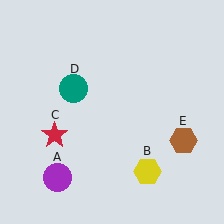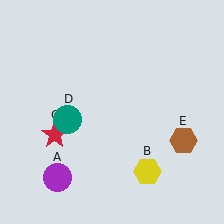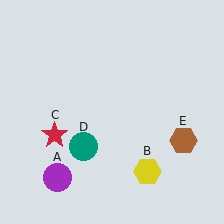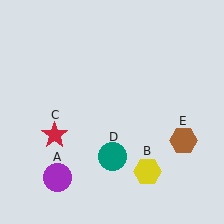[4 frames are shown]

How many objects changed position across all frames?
1 object changed position: teal circle (object D).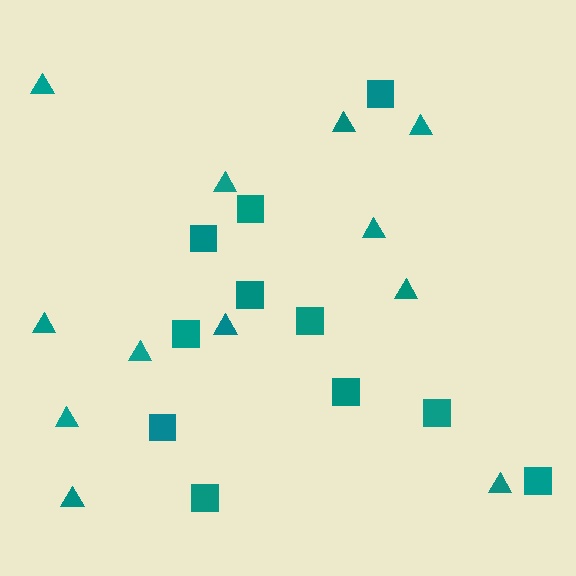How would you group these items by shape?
There are 2 groups: one group of triangles (12) and one group of squares (11).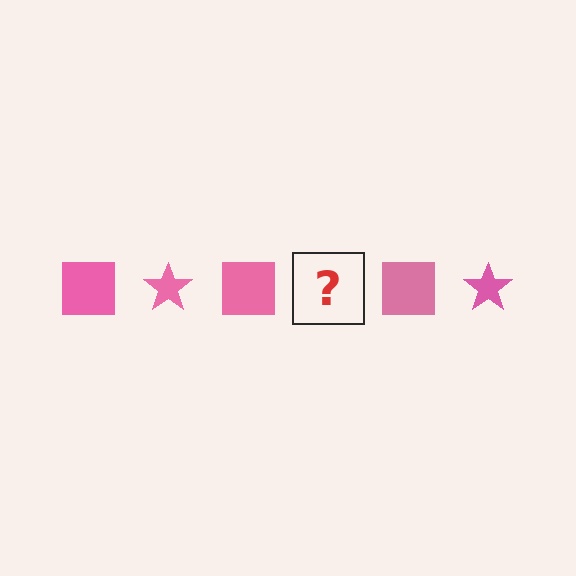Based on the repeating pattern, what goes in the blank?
The blank should be a pink star.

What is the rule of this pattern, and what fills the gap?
The rule is that the pattern cycles through square, star shapes in pink. The gap should be filled with a pink star.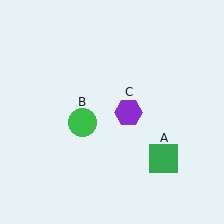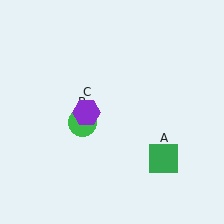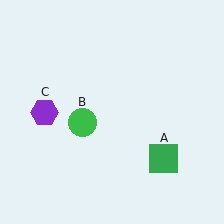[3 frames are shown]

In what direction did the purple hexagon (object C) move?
The purple hexagon (object C) moved left.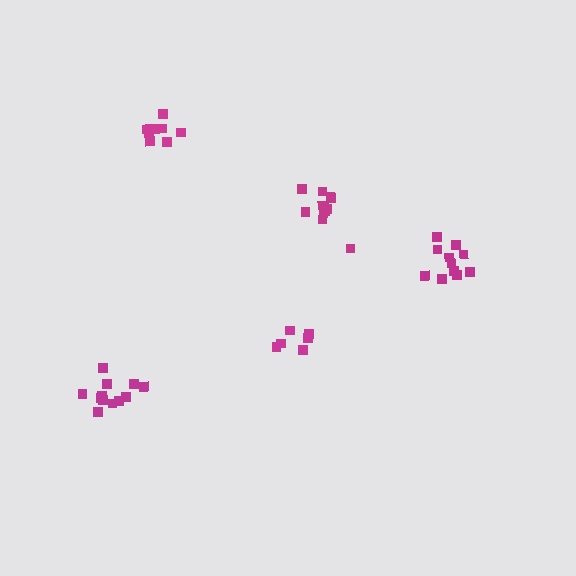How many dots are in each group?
Group 1: 12 dots, Group 2: 6 dots, Group 3: 8 dots, Group 4: 11 dots, Group 5: 12 dots (49 total).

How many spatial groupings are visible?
There are 5 spatial groupings.